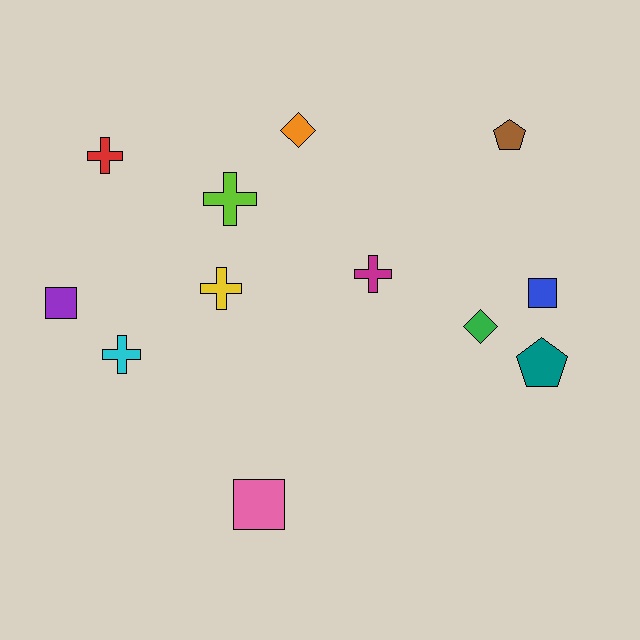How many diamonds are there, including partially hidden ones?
There are 2 diamonds.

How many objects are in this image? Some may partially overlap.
There are 12 objects.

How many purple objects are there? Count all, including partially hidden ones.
There is 1 purple object.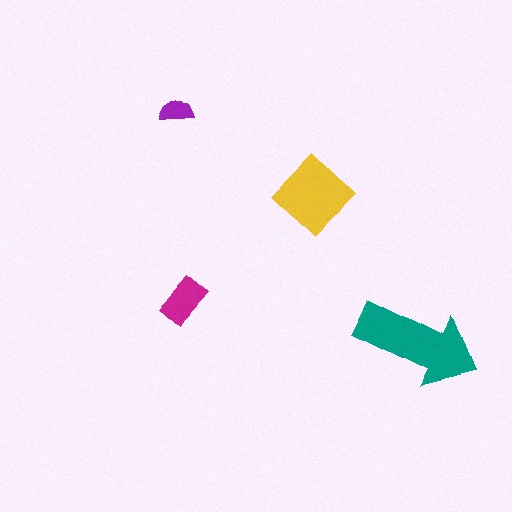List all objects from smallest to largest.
The purple semicircle, the magenta rectangle, the yellow diamond, the teal arrow.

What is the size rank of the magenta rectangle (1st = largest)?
3rd.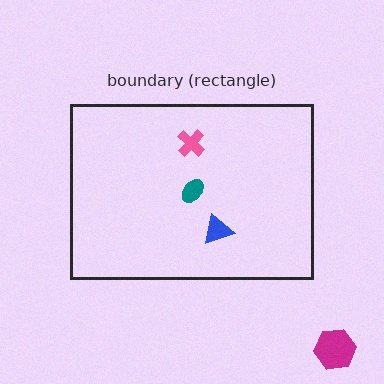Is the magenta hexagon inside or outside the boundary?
Outside.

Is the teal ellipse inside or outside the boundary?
Inside.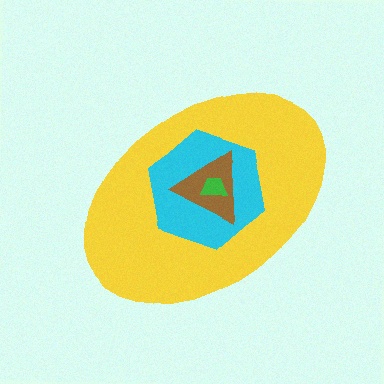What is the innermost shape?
The green trapezoid.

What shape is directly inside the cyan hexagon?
The brown triangle.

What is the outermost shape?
The yellow ellipse.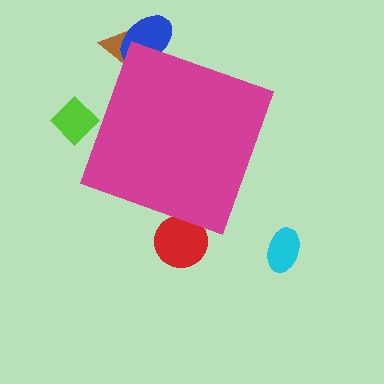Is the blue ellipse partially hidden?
Yes, the blue ellipse is partially hidden behind the magenta diamond.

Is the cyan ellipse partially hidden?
No, the cyan ellipse is fully visible.